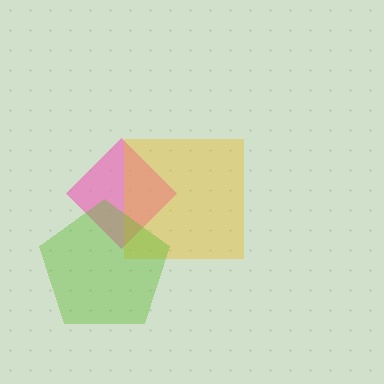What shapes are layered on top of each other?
The layered shapes are: a pink diamond, a yellow square, a lime pentagon.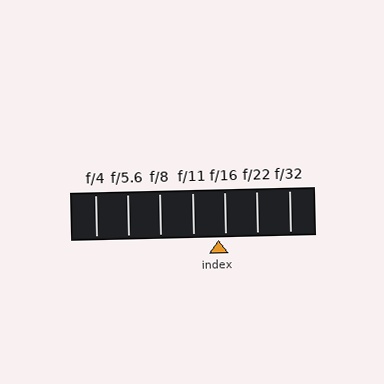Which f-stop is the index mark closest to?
The index mark is closest to f/16.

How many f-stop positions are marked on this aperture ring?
There are 7 f-stop positions marked.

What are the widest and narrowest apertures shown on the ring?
The widest aperture shown is f/4 and the narrowest is f/32.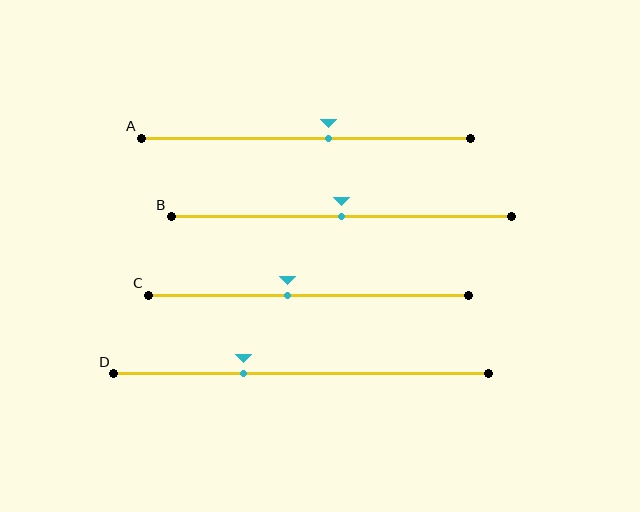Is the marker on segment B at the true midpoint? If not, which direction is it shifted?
Yes, the marker on segment B is at the true midpoint.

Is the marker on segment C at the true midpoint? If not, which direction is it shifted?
No, the marker on segment C is shifted to the left by about 6% of the segment length.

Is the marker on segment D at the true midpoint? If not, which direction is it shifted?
No, the marker on segment D is shifted to the left by about 15% of the segment length.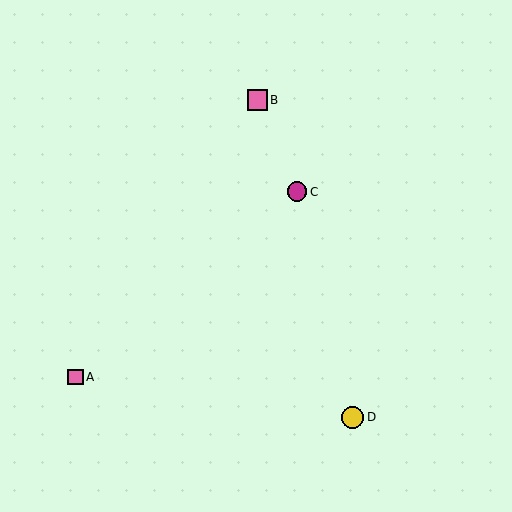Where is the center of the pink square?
The center of the pink square is at (75, 377).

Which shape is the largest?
The yellow circle (labeled D) is the largest.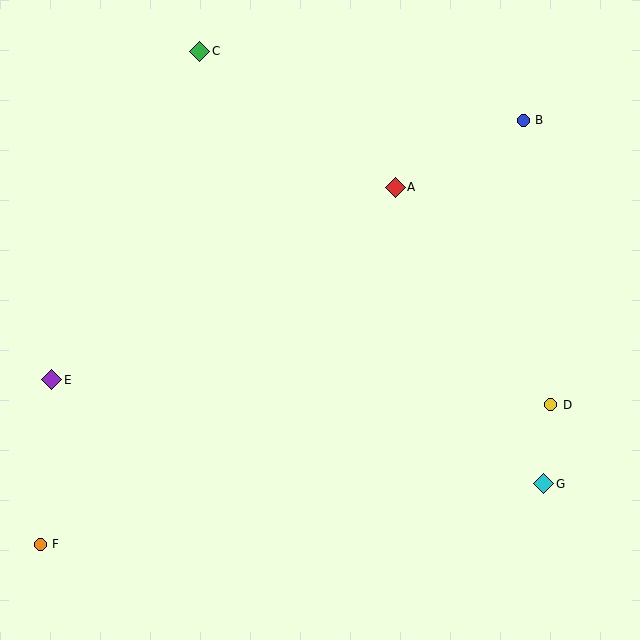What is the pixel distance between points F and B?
The distance between F and B is 643 pixels.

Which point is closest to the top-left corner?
Point C is closest to the top-left corner.